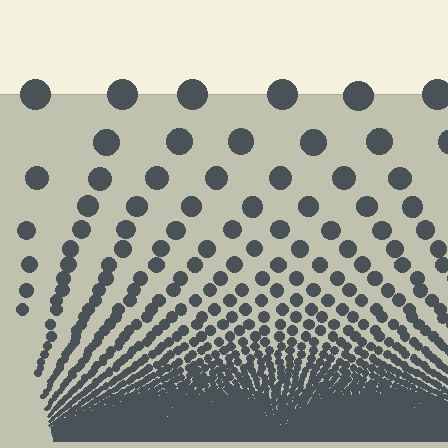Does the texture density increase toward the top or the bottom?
Density increases toward the bottom.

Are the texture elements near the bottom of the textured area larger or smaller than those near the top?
Smaller. The gradient is inverted — elements near the bottom are smaller and denser.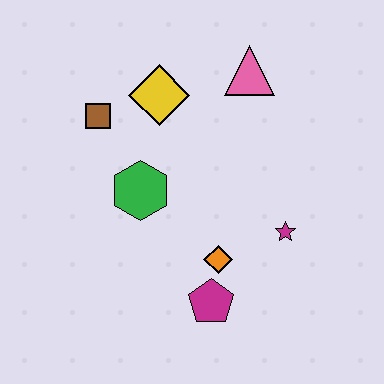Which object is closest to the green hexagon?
The brown square is closest to the green hexagon.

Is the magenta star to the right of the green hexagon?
Yes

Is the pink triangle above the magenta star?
Yes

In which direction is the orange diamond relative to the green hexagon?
The orange diamond is to the right of the green hexagon.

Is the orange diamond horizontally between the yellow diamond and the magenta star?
Yes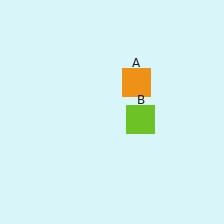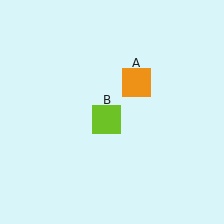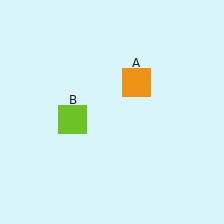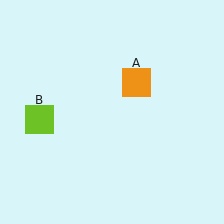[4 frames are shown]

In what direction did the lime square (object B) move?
The lime square (object B) moved left.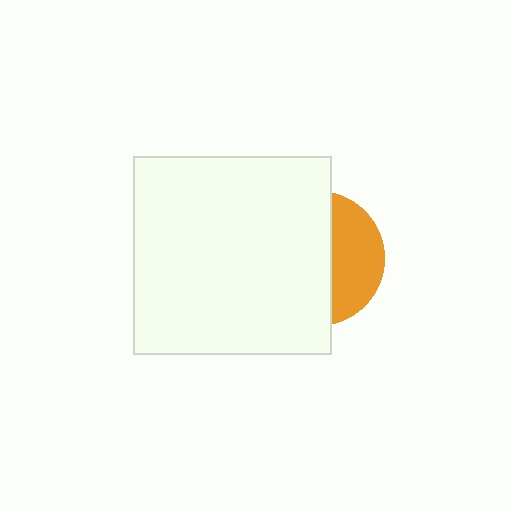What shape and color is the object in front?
The object in front is a white square.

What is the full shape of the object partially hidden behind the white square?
The partially hidden object is an orange circle.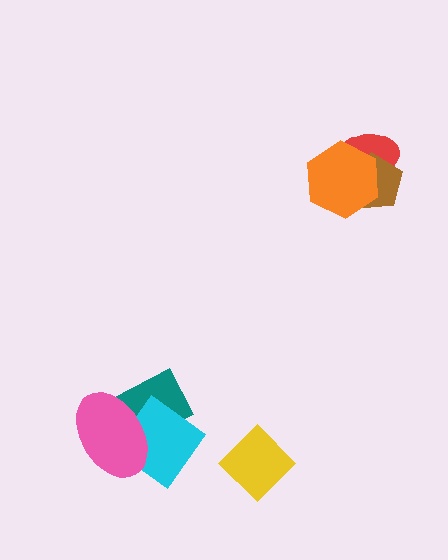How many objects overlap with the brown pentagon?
2 objects overlap with the brown pentagon.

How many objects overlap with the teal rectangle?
2 objects overlap with the teal rectangle.